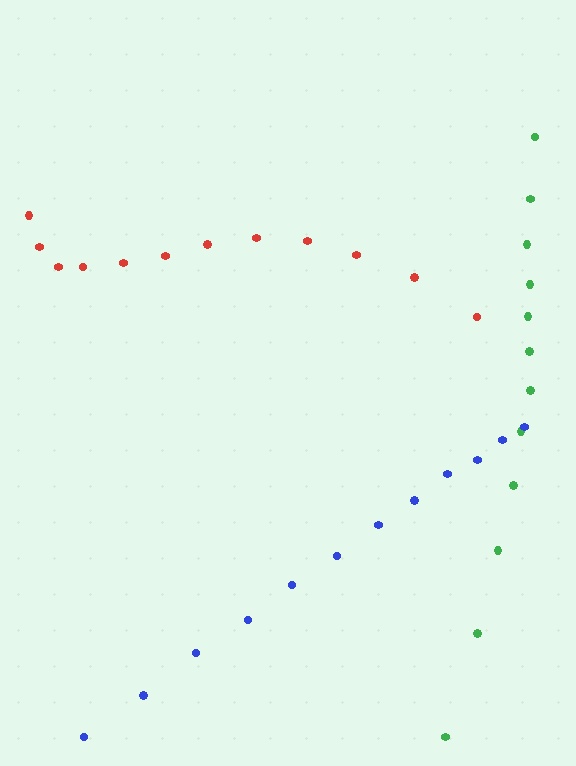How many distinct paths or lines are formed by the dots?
There are 3 distinct paths.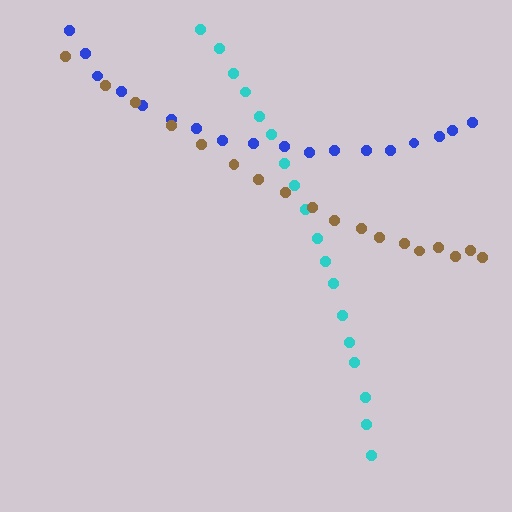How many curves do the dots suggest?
There are 3 distinct paths.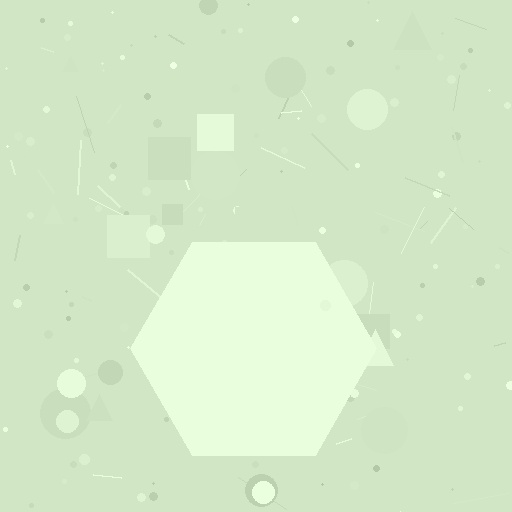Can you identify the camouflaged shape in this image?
The camouflaged shape is a hexagon.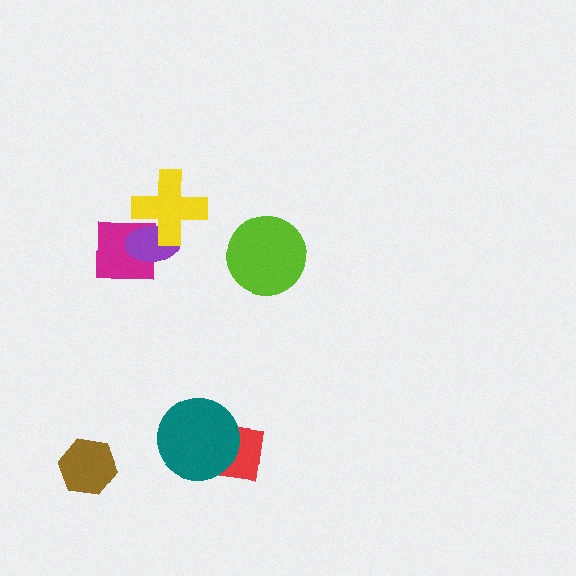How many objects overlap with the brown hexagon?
0 objects overlap with the brown hexagon.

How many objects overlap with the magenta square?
1 object overlaps with the magenta square.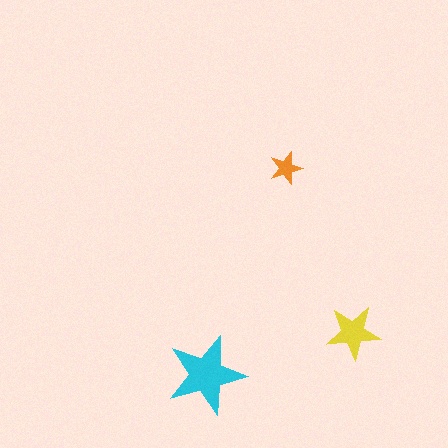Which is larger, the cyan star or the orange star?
The cyan one.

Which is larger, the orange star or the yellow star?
The yellow one.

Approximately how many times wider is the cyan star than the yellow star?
About 1.5 times wider.